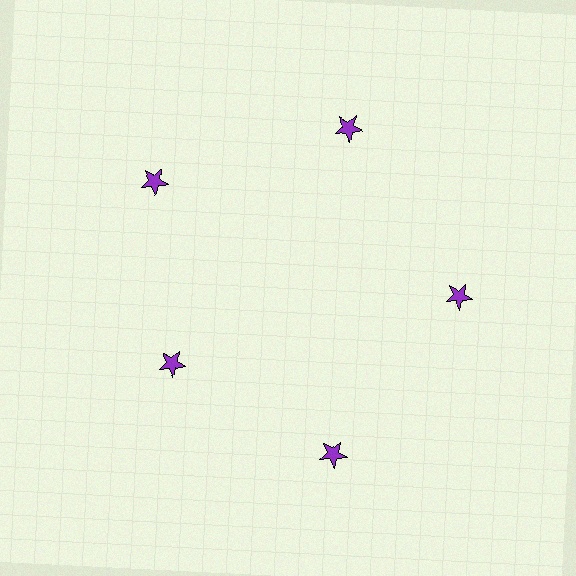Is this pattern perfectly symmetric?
No. The 5 purple stars are arranged in a ring, but one element near the 8 o'clock position is pulled inward toward the center, breaking the 5-fold rotational symmetry.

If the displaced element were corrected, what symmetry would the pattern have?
It would have 5-fold rotational symmetry — the pattern would map onto itself every 72 degrees.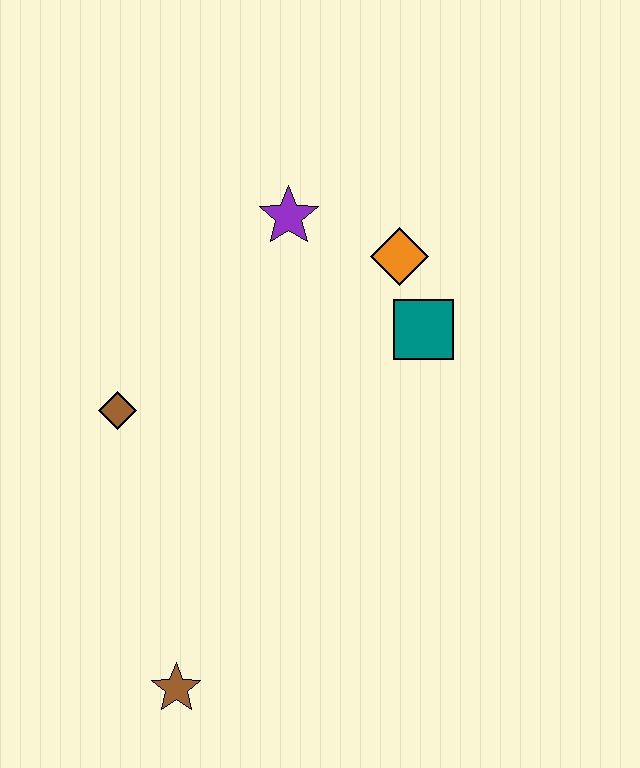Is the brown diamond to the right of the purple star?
No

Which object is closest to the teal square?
The orange diamond is closest to the teal square.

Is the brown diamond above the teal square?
No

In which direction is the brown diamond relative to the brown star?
The brown diamond is above the brown star.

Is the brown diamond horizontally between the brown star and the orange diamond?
No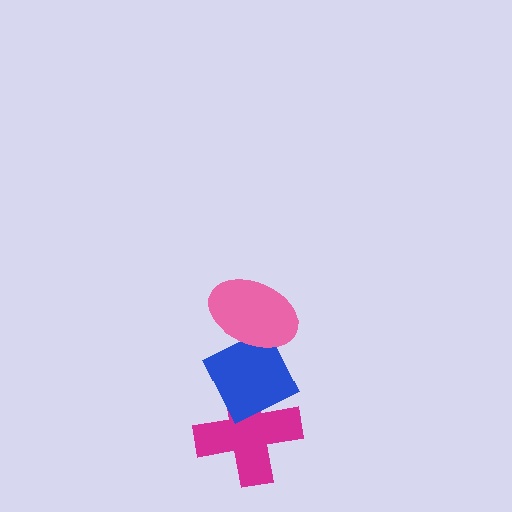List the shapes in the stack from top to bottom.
From top to bottom: the pink ellipse, the blue diamond, the magenta cross.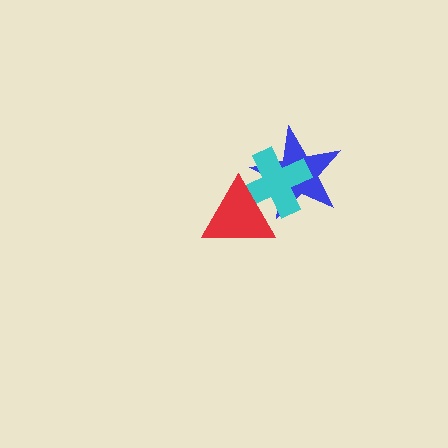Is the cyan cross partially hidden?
Yes, it is partially covered by another shape.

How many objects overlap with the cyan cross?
2 objects overlap with the cyan cross.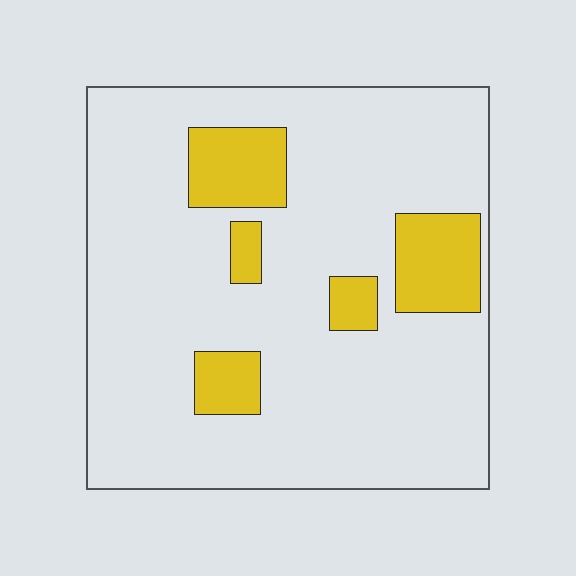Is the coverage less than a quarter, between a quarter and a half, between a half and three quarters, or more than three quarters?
Less than a quarter.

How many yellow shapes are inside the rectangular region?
5.